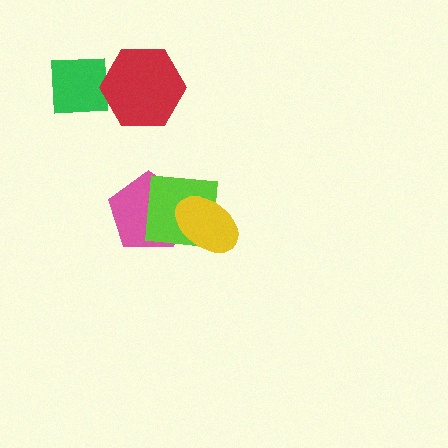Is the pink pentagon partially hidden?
Yes, it is partially covered by another shape.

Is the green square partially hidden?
Yes, it is partially covered by another shape.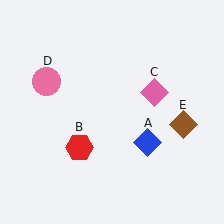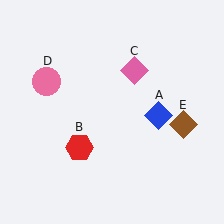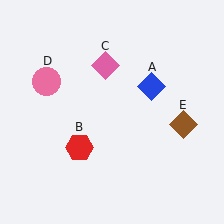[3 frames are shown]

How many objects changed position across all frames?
2 objects changed position: blue diamond (object A), pink diamond (object C).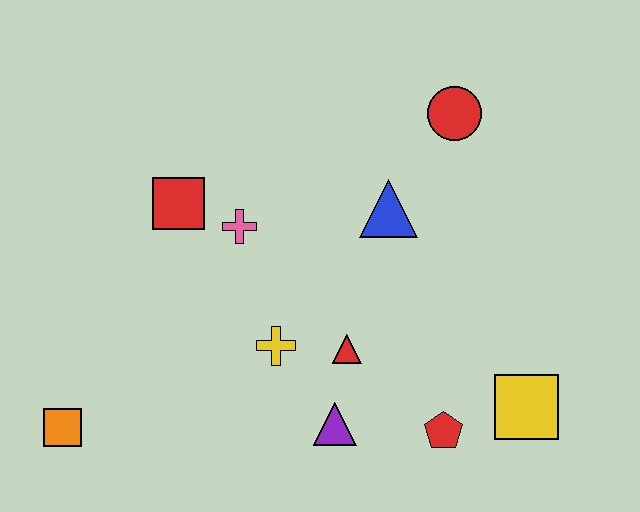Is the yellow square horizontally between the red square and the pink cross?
No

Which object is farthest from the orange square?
The red circle is farthest from the orange square.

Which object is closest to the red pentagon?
The yellow square is closest to the red pentagon.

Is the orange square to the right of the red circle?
No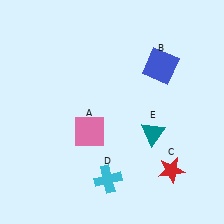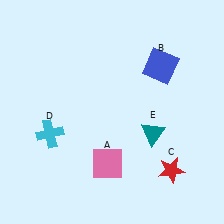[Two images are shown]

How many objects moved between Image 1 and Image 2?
2 objects moved between the two images.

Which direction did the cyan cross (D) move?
The cyan cross (D) moved left.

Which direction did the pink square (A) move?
The pink square (A) moved down.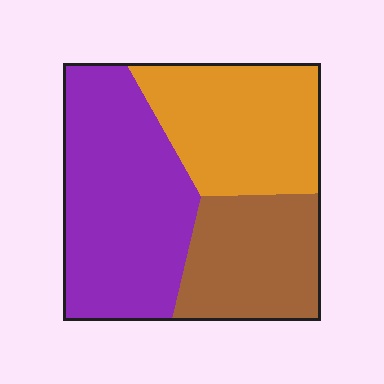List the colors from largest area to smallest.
From largest to smallest: purple, orange, brown.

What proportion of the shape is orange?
Orange takes up about one third (1/3) of the shape.